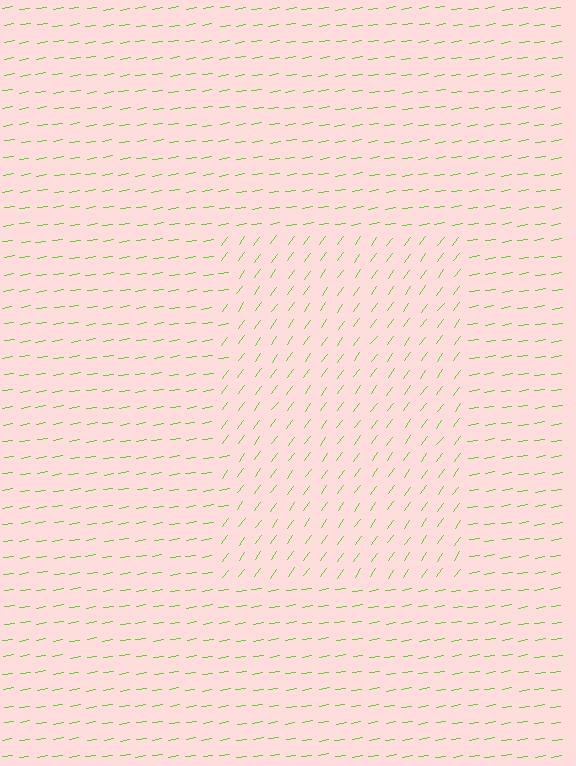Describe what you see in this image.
The image is filled with small lime line segments. A rectangle region in the image has lines oriented differently from the surrounding lines, creating a visible texture boundary.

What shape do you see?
I see a rectangle.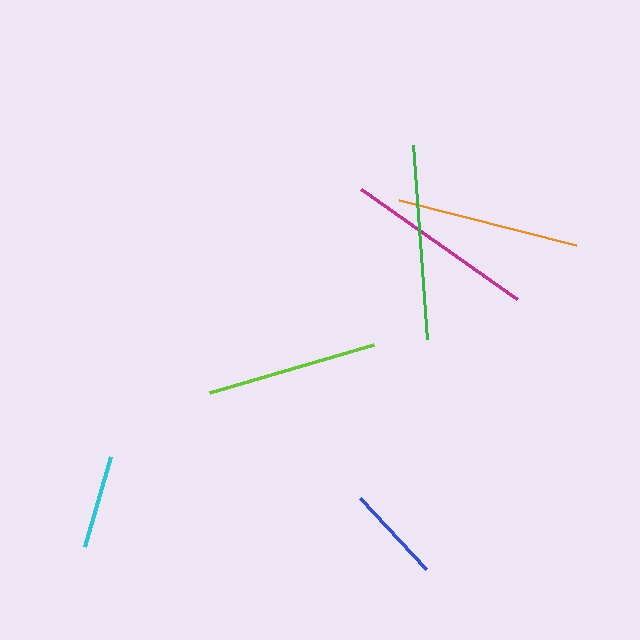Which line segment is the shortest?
The cyan line is the shortest at approximately 94 pixels.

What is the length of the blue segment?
The blue segment is approximately 97 pixels long.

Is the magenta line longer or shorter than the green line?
The green line is longer than the magenta line.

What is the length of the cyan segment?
The cyan segment is approximately 94 pixels long.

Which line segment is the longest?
The green line is the longest at approximately 195 pixels.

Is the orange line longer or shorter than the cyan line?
The orange line is longer than the cyan line.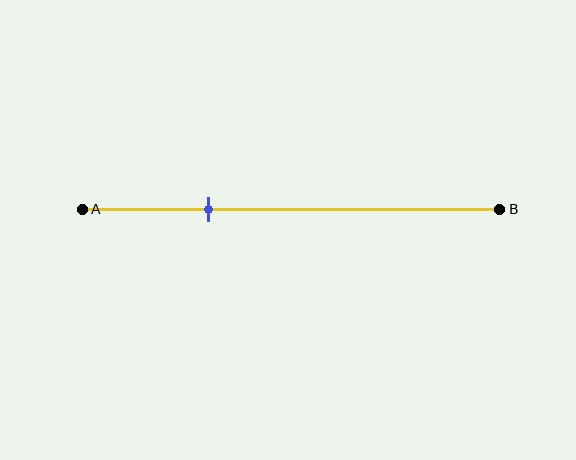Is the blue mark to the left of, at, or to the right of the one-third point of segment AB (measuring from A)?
The blue mark is to the left of the one-third point of segment AB.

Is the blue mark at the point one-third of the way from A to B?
No, the mark is at about 30% from A, not at the 33% one-third point.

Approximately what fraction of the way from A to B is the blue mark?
The blue mark is approximately 30% of the way from A to B.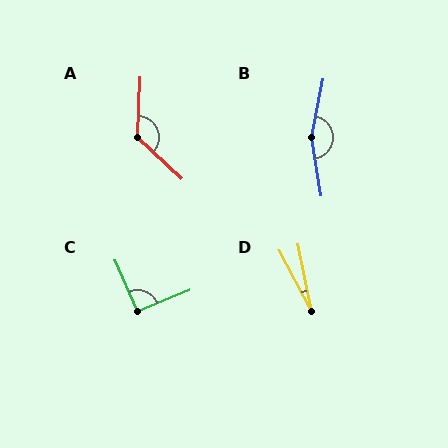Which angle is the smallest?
D, at approximately 17 degrees.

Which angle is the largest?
B, at approximately 159 degrees.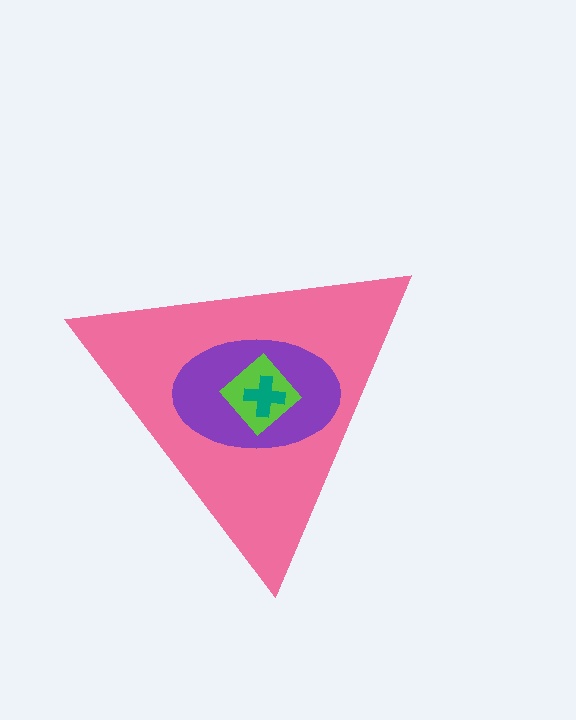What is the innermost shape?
The teal cross.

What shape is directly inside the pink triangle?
The purple ellipse.